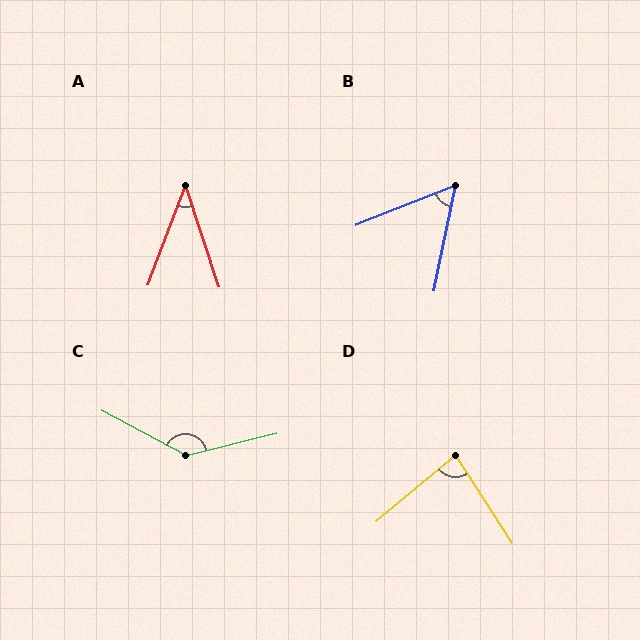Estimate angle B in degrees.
Approximately 56 degrees.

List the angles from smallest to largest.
A (39°), B (56°), D (83°), C (138°).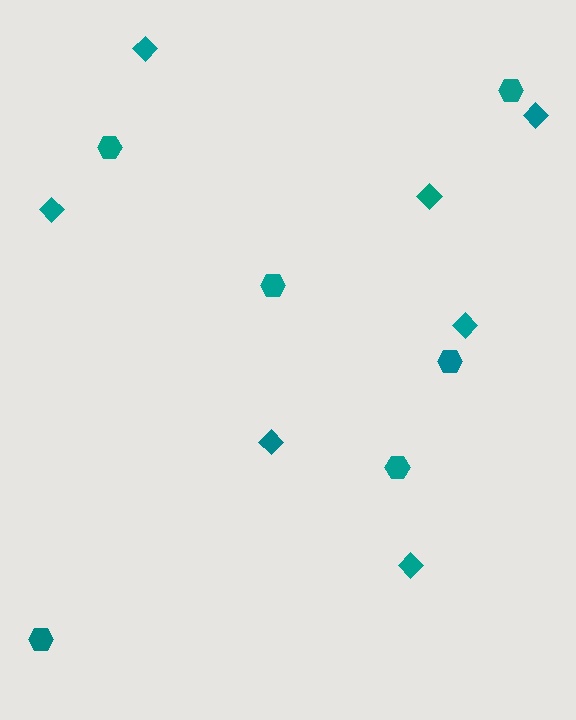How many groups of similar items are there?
There are 2 groups: one group of diamonds (7) and one group of hexagons (6).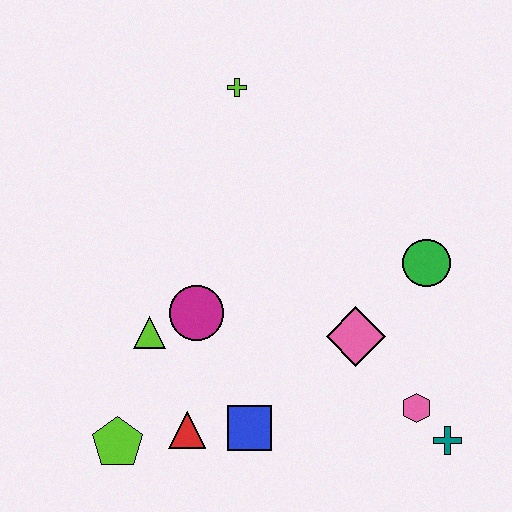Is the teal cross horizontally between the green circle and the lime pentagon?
No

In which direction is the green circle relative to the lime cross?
The green circle is to the right of the lime cross.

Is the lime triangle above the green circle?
No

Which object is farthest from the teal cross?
The lime cross is farthest from the teal cross.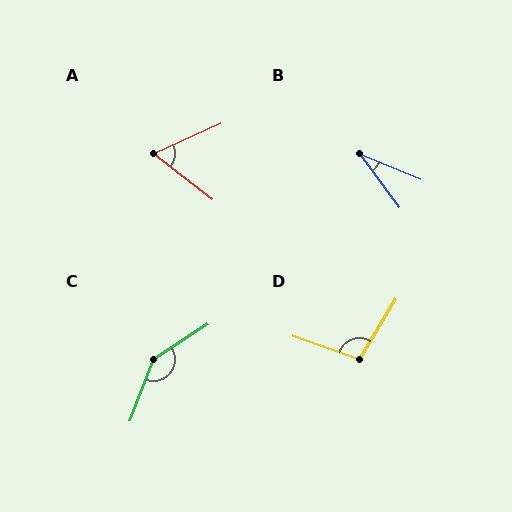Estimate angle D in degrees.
Approximately 102 degrees.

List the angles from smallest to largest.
B (31°), A (62°), D (102°), C (144°).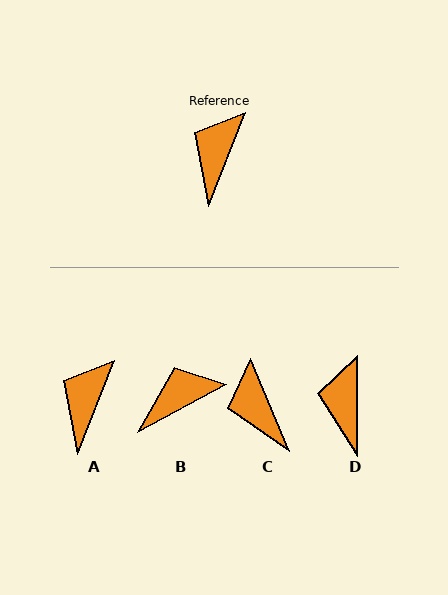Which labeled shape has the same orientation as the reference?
A.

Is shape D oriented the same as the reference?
No, it is off by about 22 degrees.